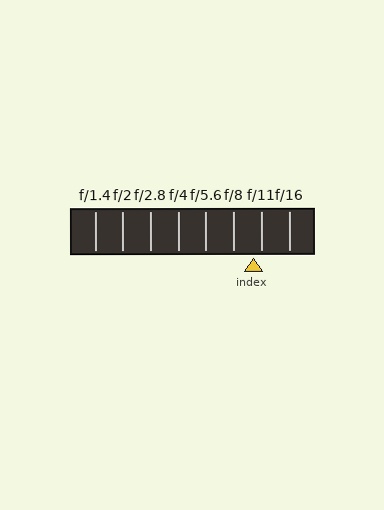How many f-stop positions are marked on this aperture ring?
There are 8 f-stop positions marked.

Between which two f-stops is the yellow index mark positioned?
The index mark is between f/8 and f/11.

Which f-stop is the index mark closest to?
The index mark is closest to f/11.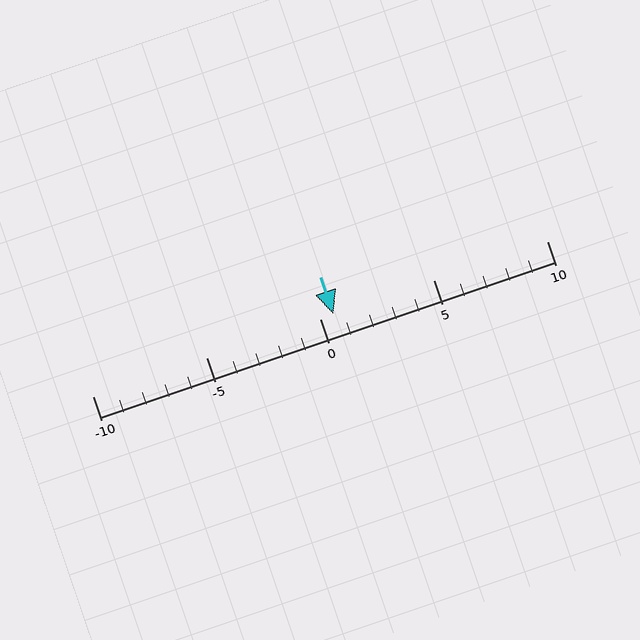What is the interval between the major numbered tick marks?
The major tick marks are spaced 5 units apart.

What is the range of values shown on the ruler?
The ruler shows values from -10 to 10.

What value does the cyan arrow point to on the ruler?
The cyan arrow points to approximately 1.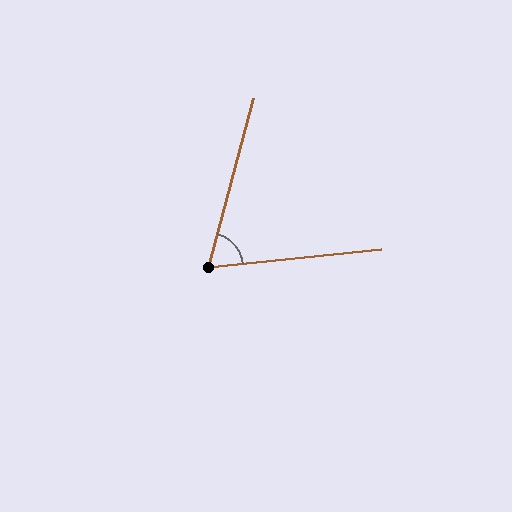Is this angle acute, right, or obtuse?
It is acute.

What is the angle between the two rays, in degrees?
Approximately 69 degrees.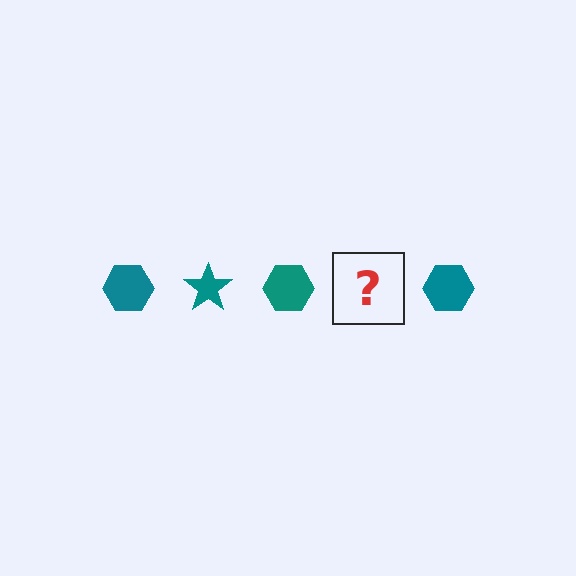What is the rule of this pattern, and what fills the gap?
The rule is that the pattern cycles through hexagon, star shapes in teal. The gap should be filled with a teal star.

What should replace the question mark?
The question mark should be replaced with a teal star.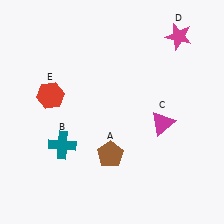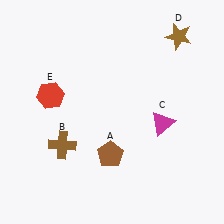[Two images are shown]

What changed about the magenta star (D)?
In Image 1, D is magenta. In Image 2, it changed to brown.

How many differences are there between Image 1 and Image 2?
There are 2 differences between the two images.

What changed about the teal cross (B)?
In Image 1, B is teal. In Image 2, it changed to brown.